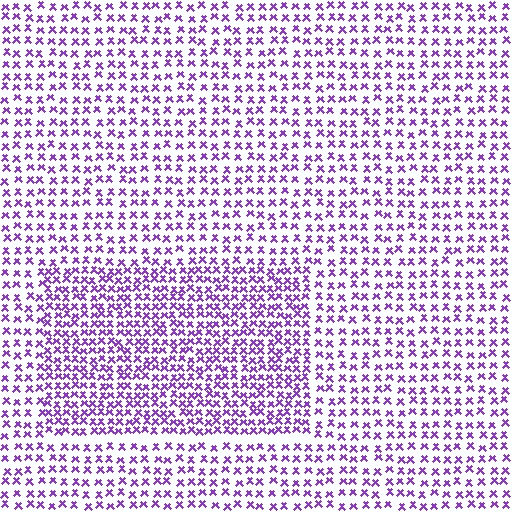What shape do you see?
I see a rectangle.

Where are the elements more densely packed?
The elements are more densely packed inside the rectangle boundary.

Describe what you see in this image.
The image contains small purple elements arranged at two different densities. A rectangle-shaped region is visible where the elements are more densely packed than the surrounding area.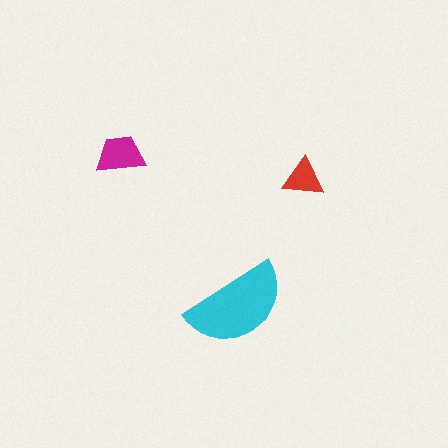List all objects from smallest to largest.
The red triangle, the magenta trapezoid, the cyan semicircle.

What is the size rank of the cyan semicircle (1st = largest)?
1st.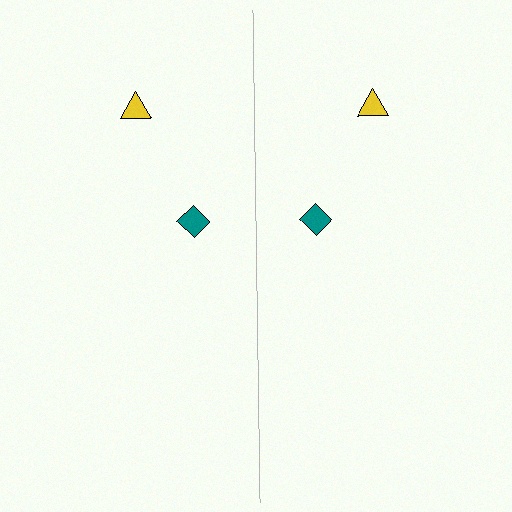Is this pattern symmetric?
Yes, this pattern has bilateral (reflection) symmetry.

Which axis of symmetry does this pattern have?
The pattern has a vertical axis of symmetry running through the center of the image.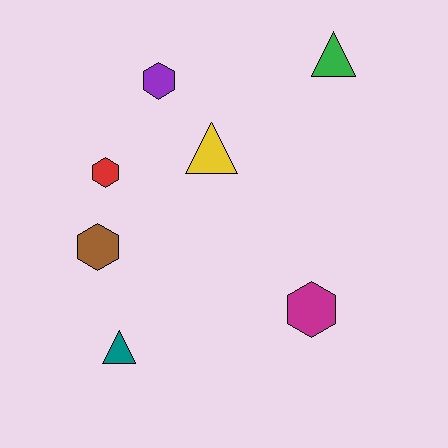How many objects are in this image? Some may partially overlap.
There are 7 objects.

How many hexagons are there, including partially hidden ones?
There are 4 hexagons.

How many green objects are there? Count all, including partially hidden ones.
There is 1 green object.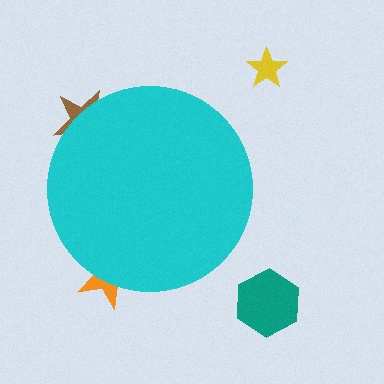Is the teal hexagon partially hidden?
No, the teal hexagon is fully visible.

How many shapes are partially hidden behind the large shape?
2 shapes are partially hidden.